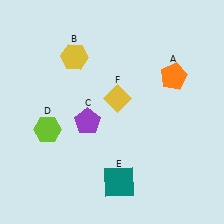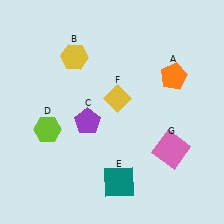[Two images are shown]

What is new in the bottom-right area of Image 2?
A pink square (G) was added in the bottom-right area of Image 2.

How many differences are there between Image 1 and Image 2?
There is 1 difference between the two images.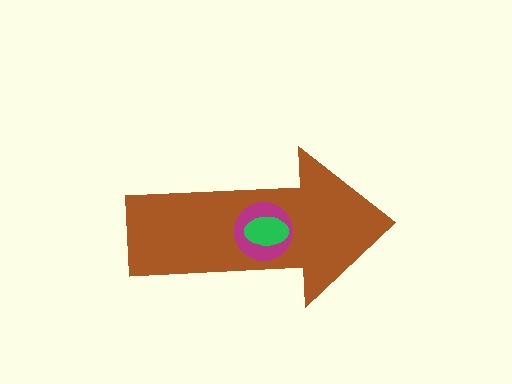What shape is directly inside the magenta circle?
The green ellipse.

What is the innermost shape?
The green ellipse.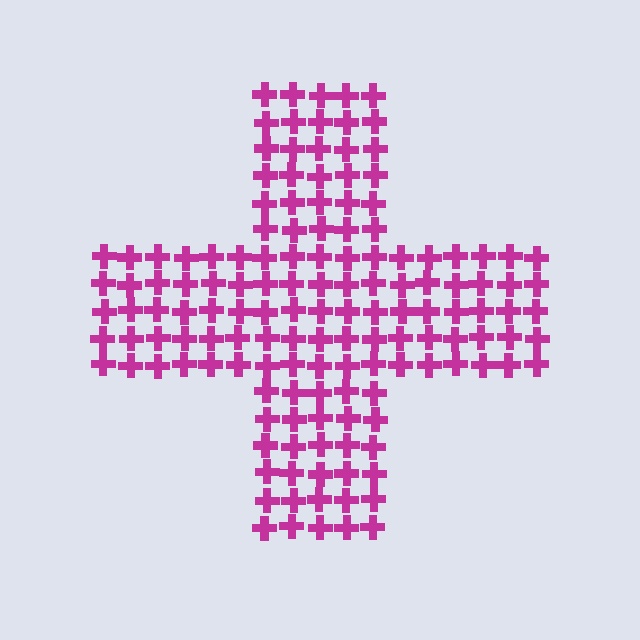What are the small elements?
The small elements are crosses.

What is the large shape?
The large shape is a cross.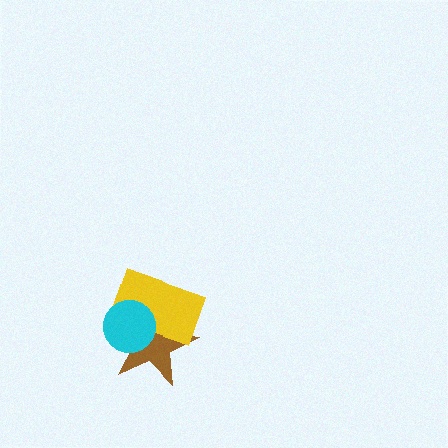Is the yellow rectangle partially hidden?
Yes, it is partially covered by another shape.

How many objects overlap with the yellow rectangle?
2 objects overlap with the yellow rectangle.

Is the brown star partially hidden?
Yes, it is partially covered by another shape.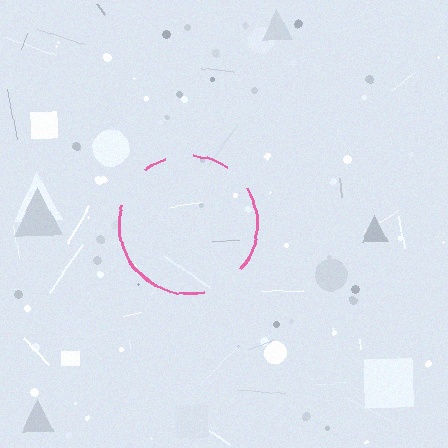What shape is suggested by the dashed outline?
The dashed outline suggests a circle.